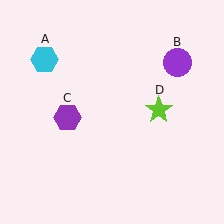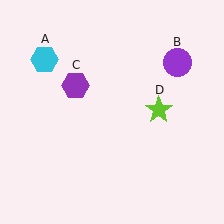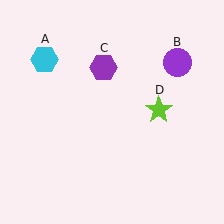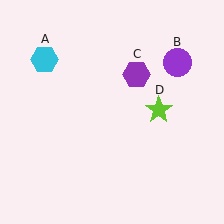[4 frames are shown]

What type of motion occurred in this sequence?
The purple hexagon (object C) rotated clockwise around the center of the scene.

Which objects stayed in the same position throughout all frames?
Cyan hexagon (object A) and purple circle (object B) and lime star (object D) remained stationary.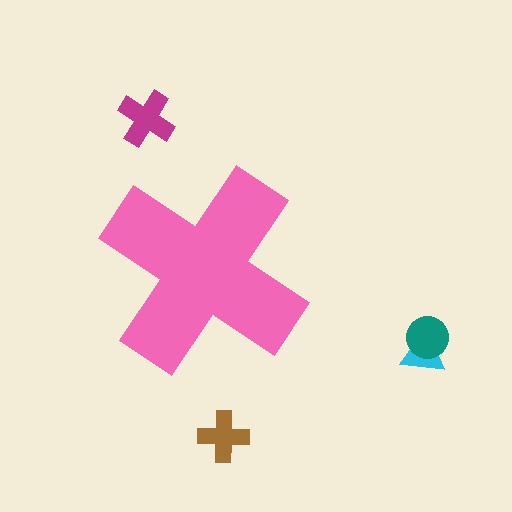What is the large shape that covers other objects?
A pink cross.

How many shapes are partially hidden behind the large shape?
0 shapes are partially hidden.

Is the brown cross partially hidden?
No, the brown cross is fully visible.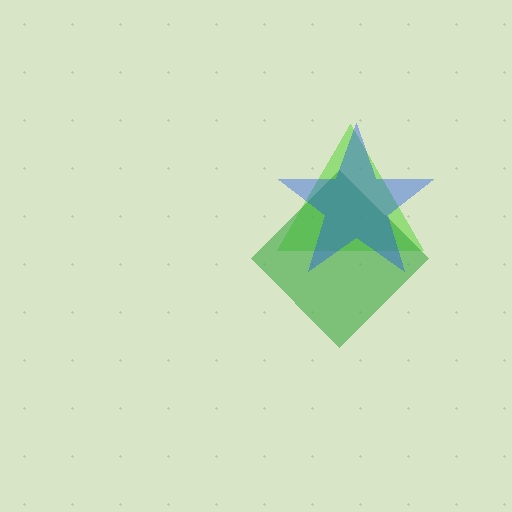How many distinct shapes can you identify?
There are 3 distinct shapes: a lime triangle, a green diamond, a blue star.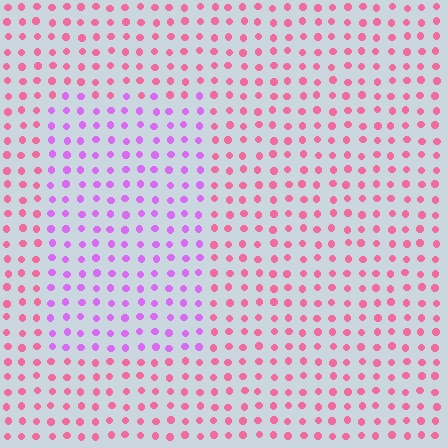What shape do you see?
I see a rectangle.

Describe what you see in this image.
The image is filled with small pink elements in a uniform arrangement. A rectangle-shaped region is visible where the elements are tinted to a slightly different hue, forming a subtle color boundary.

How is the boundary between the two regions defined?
The boundary is defined purely by a slight shift in hue (about 49 degrees). Spacing, size, and orientation are identical on both sides.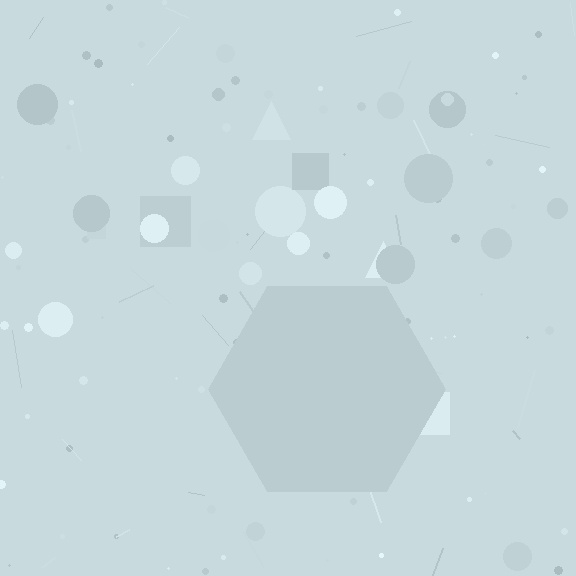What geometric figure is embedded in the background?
A hexagon is embedded in the background.